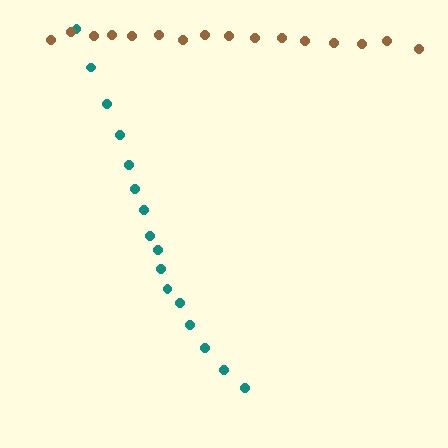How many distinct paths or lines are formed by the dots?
There are 2 distinct paths.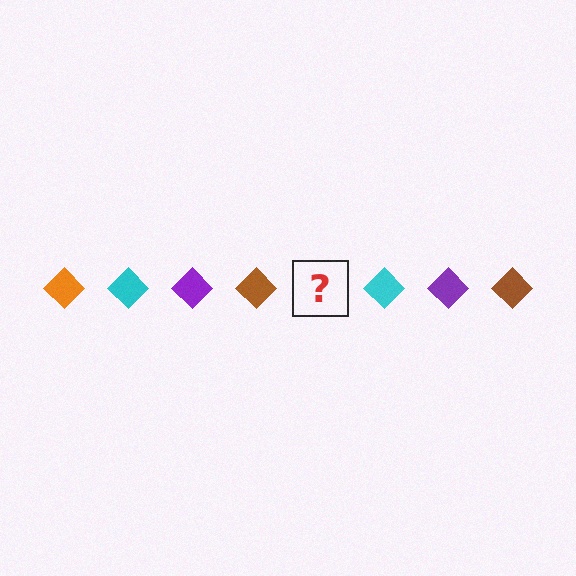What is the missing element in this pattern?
The missing element is an orange diamond.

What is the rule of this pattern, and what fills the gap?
The rule is that the pattern cycles through orange, cyan, purple, brown diamonds. The gap should be filled with an orange diamond.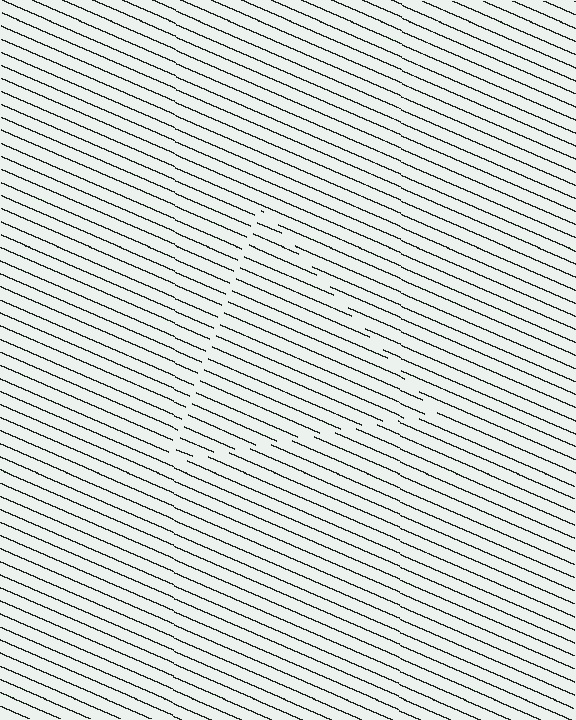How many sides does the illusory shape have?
3 sides — the line-ends trace a triangle.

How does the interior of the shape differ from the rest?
The interior of the shape contains the same grating, shifted by half a period — the contour is defined by the phase discontinuity where line-ends from the inner and outer gratings abut.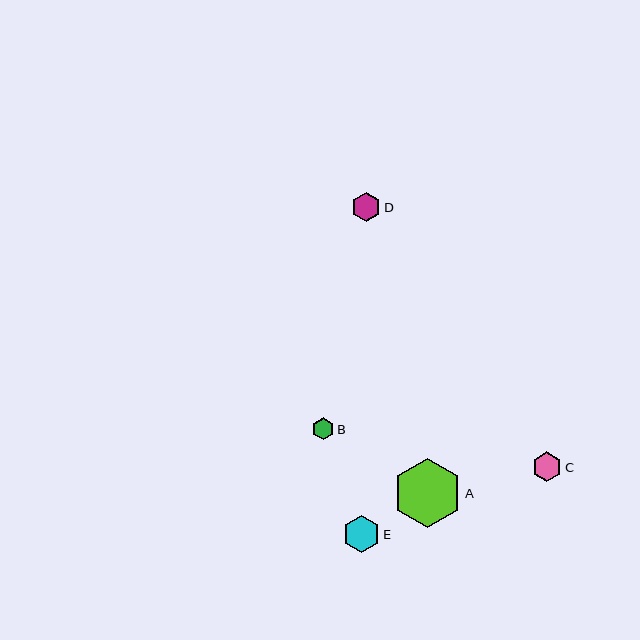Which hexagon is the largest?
Hexagon A is the largest with a size of approximately 69 pixels.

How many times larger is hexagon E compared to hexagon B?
Hexagon E is approximately 1.6 times the size of hexagon B.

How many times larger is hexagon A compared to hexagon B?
Hexagon A is approximately 3.0 times the size of hexagon B.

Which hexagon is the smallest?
Hexagon B is the smallest with a size of approximately 23 pixels.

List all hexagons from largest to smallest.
From largest to smallest: A, E, C, D, B.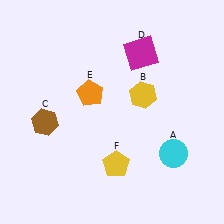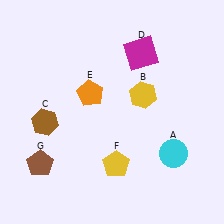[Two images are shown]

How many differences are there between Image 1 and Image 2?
There is 1 difference between the two images.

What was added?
A brown pentagon (G) was added in Image 2.